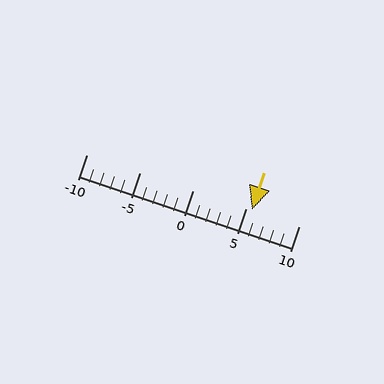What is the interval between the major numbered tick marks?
The major tick marks are spaced 5 units apart.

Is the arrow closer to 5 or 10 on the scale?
The arrow is closer to 5.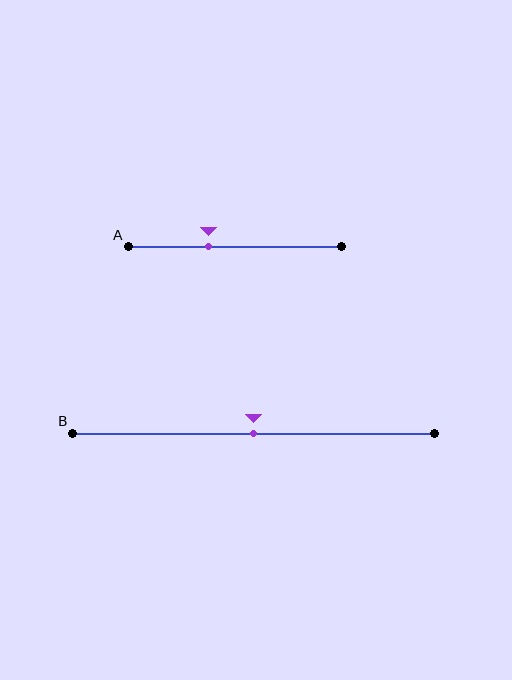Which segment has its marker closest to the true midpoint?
Segment B has its marker closest to the true midpoint.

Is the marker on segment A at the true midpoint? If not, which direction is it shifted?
No, the marker on segment A is shifted to the left by about 13% of the segment length.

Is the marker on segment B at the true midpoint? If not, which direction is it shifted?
Yes, the marker on segment B is at the true midpoint.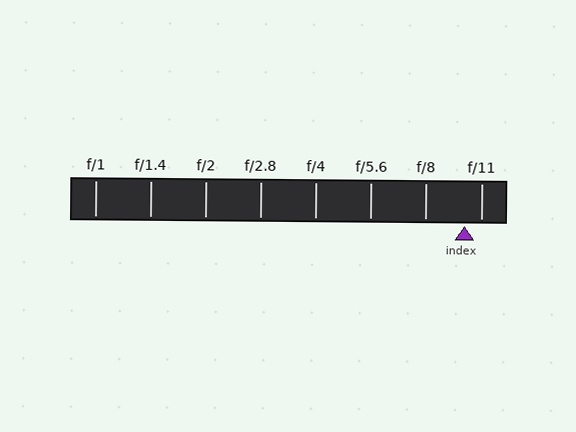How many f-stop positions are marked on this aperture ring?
There are 8 f-stop positions marked.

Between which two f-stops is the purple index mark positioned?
The index mark is between f/8 and f/11.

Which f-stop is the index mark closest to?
The index mark is closest to f/11.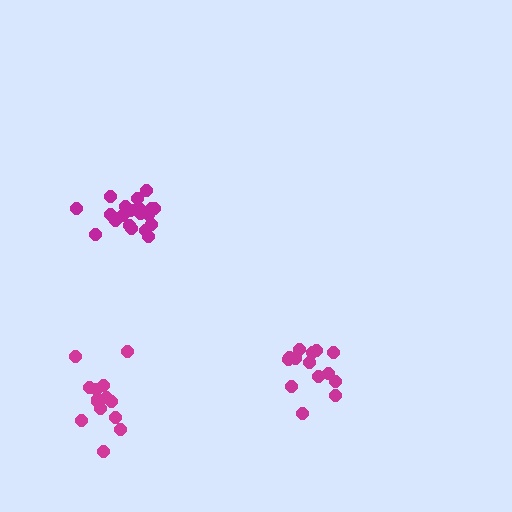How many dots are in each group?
Group 1: 20 dots, Group 2: 14 dots, Group 3: 14 dots (48 total).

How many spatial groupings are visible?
There are 3 spatial groupings.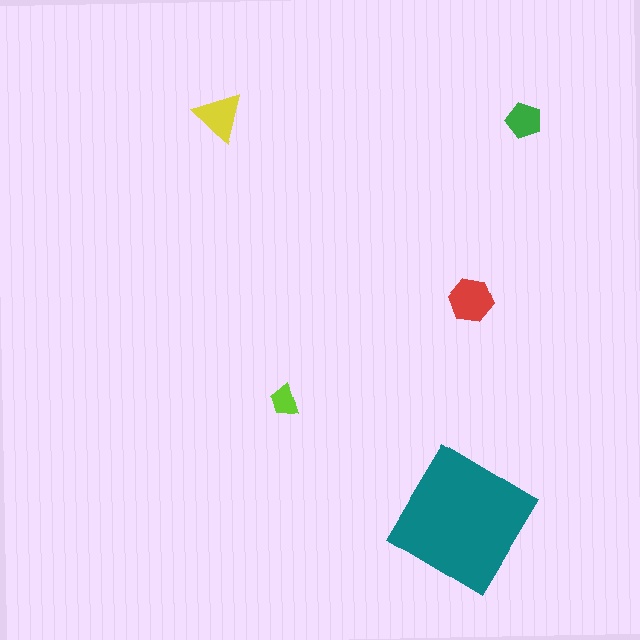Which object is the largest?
The teal diamond.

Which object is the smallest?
The lime trapezoid.